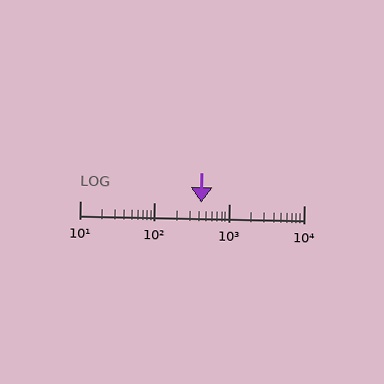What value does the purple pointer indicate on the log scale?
The pointer indicates approximately 430.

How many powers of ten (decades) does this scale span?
The scale spans 3 decades, from 10 to 10000.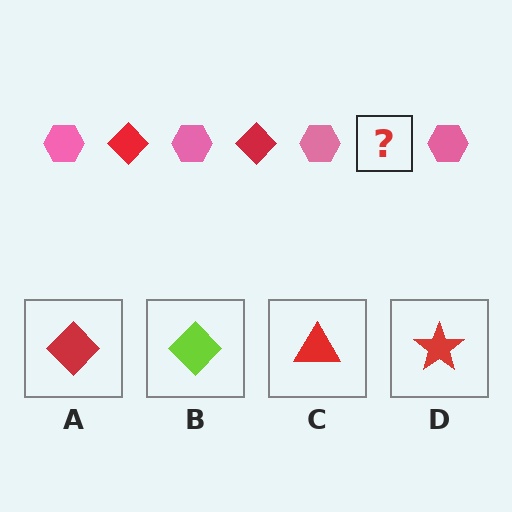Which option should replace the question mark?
Option A.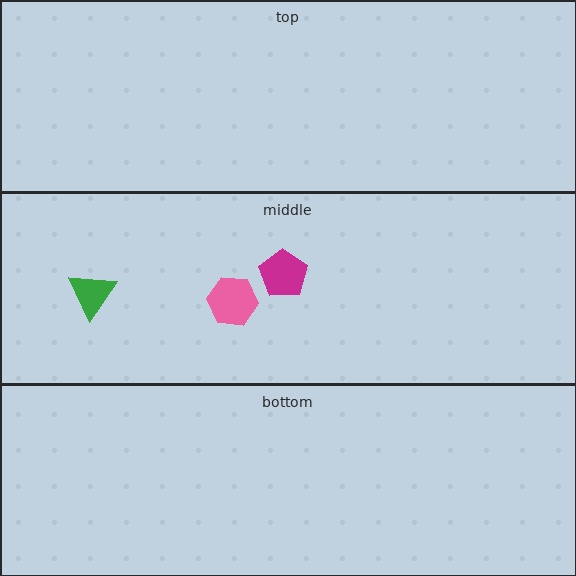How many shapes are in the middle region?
3.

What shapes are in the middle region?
The green triangle, the magenta pentagon, the pink hexagon.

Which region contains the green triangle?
The middle region.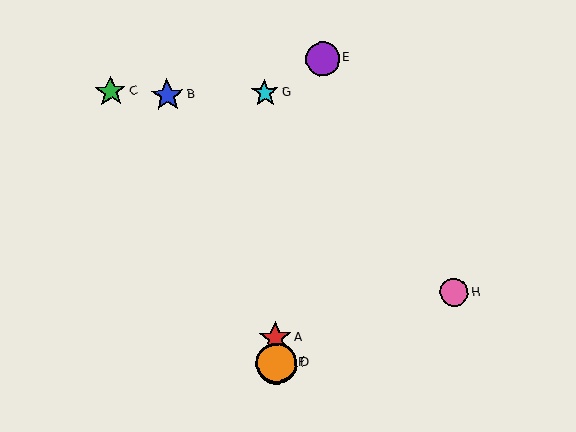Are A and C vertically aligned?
No, A is at x≈275 and C is at x≈111.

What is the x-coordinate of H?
Object H is at x≈454.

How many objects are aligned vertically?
4 objects (A, D, F, G) are aligned vertically.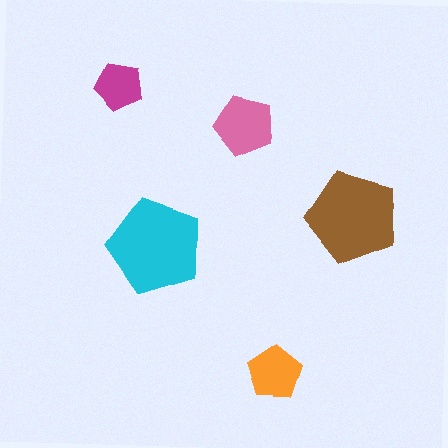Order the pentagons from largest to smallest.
the cyan one, the brown one, the pink one, the orange one, the magenta one.